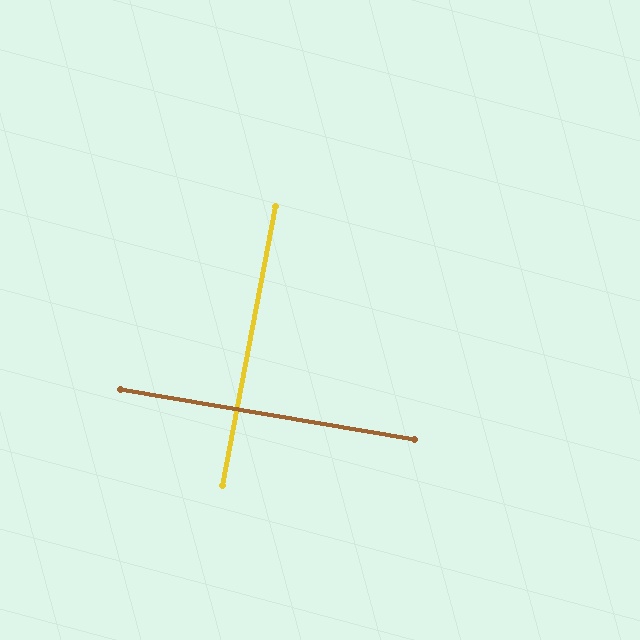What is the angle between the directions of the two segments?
Approximately 89 degrees.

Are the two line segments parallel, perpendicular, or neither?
Perpendicular — they meet at approximately 89°.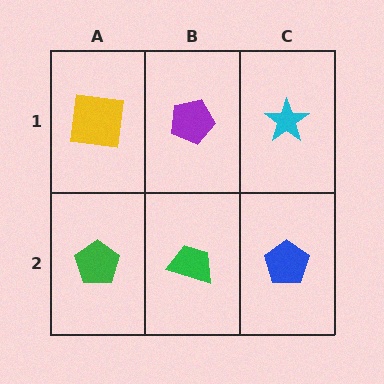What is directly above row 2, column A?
A yellow square.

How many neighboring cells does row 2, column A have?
2.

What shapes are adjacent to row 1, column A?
A green pentagon (row 2, column A), a purple pentagon (row 1, column B).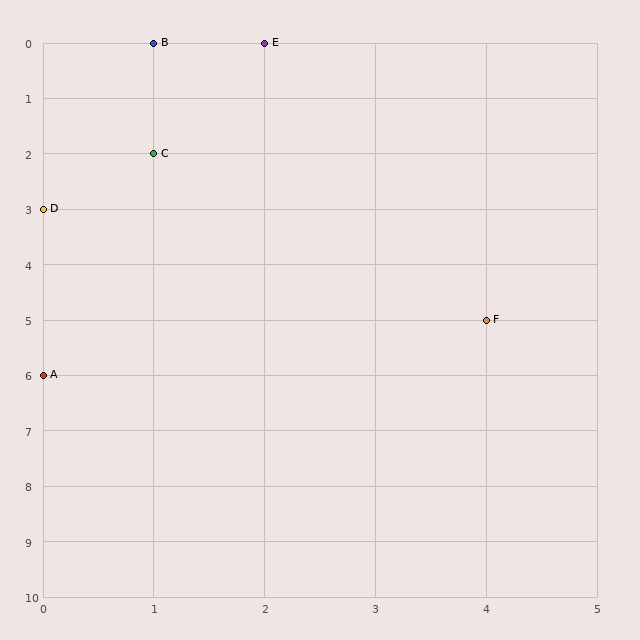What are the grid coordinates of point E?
Point E is at grid coordinates (2, 0).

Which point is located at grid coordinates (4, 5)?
Point F is at (4, 5).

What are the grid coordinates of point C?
Point C is at grid coordinates (1, 2).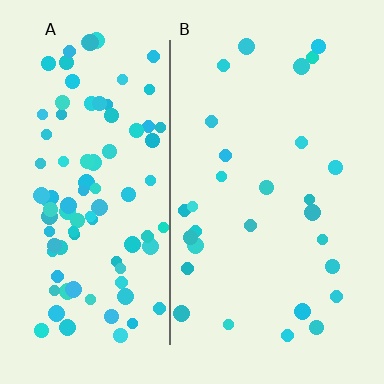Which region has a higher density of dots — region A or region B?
A (the left).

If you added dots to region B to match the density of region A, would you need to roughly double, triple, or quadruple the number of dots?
Approximately triple.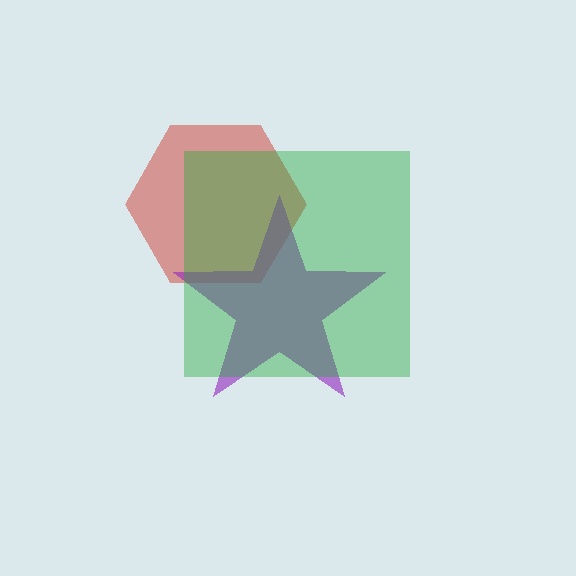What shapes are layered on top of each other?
The layered shapes are: a red hexagon, a purple star, a green square.